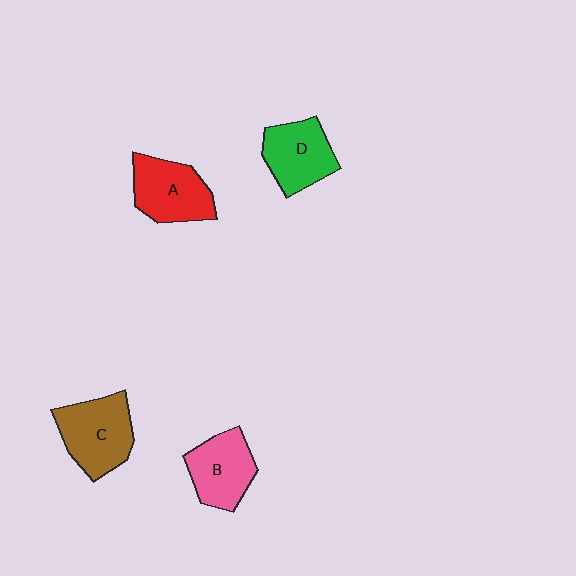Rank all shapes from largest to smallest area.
From largest to smallest: C (brown), A (red), B (pink), D (green).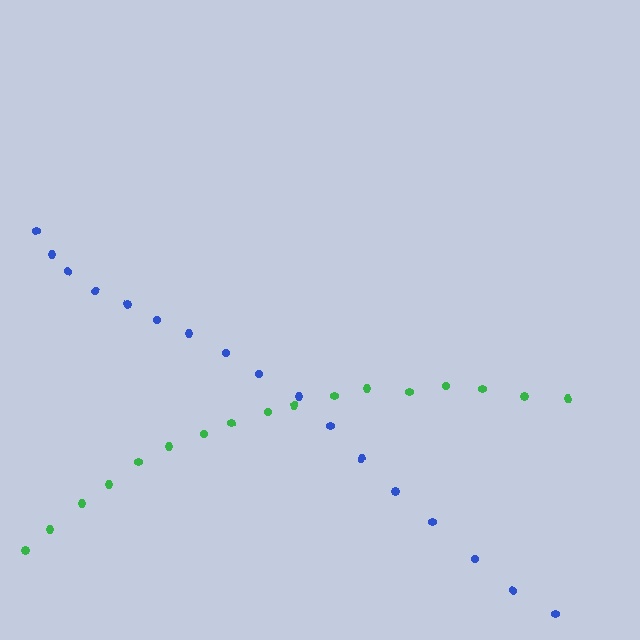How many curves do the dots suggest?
There are 2 distinct paths.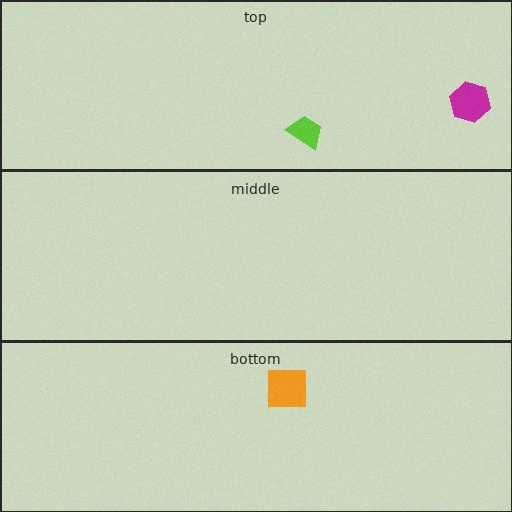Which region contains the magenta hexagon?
The top region.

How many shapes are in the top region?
2.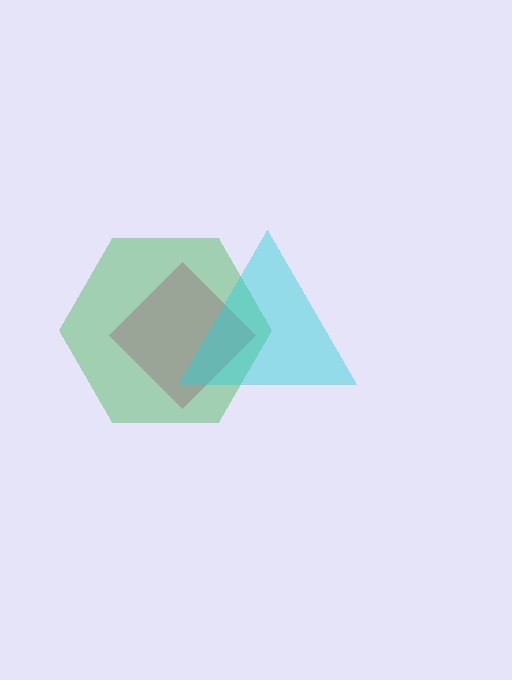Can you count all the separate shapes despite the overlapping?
Yes, there are 3 separate shapes.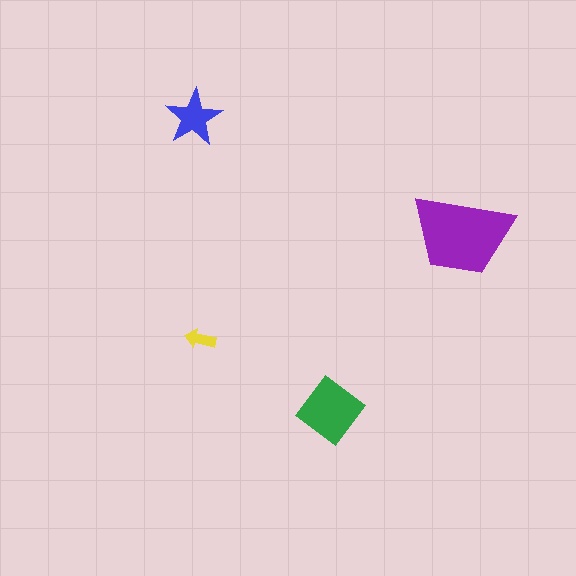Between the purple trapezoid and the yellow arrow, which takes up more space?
The purple trapezoid.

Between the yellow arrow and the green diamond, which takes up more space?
The green diamond.